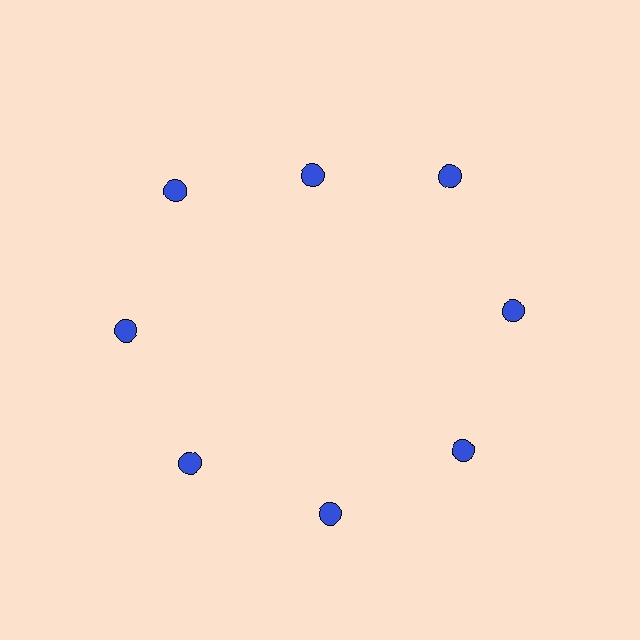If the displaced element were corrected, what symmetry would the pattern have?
It would have 8-fold rotational symmetry — the pattern would map onto itself every 45 degrees.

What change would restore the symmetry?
The symmetry would be restored by moving it outward, back onto the ring so that all 8 circles sit at equal angles and equal distance from the center.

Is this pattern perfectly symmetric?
No. The 8 blue circles are arranged in a ring, but one element near the 12 o'clock position is pulled inward toward the center, breaking the 8-fold rotational symmetry.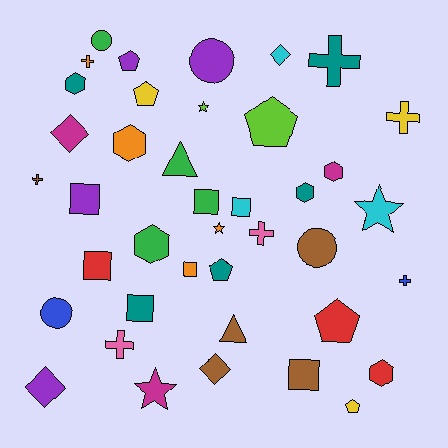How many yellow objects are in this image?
There are 3 yellow objects.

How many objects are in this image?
There are 40 objects.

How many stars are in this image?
There are 4 stars.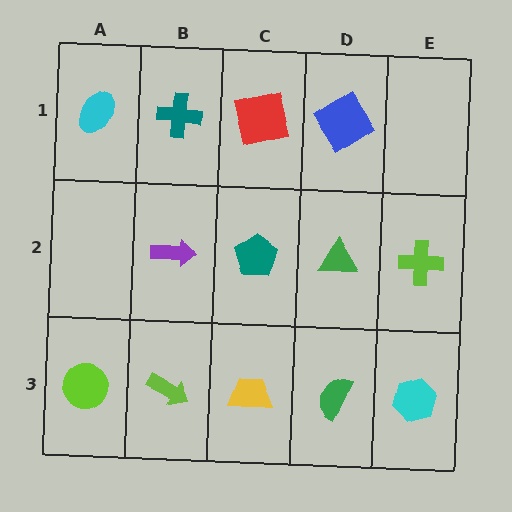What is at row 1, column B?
A teal cross.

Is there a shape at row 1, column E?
No, that cell is empty.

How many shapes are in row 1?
4 shapes.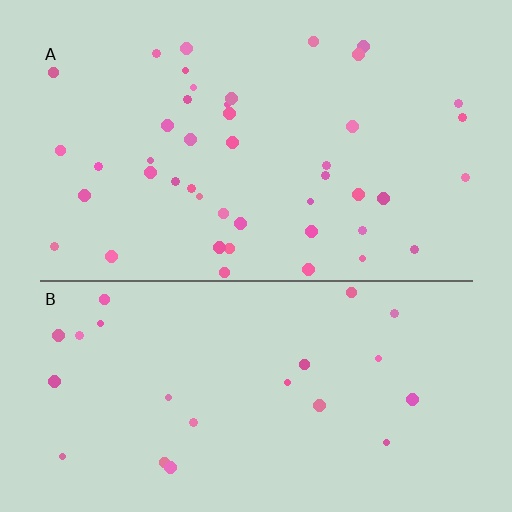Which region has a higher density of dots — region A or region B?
A (the top).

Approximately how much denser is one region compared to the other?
Approximately 2.0× — region A over region B.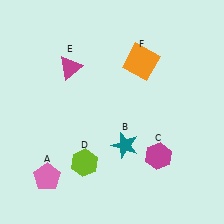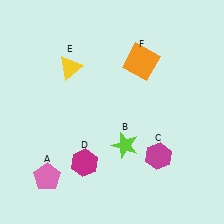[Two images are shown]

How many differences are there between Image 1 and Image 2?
There are 3 differences between the two images.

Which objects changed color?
B changed from teal to lime. D changed from lime to magenta. E changed from magenta to yellow.